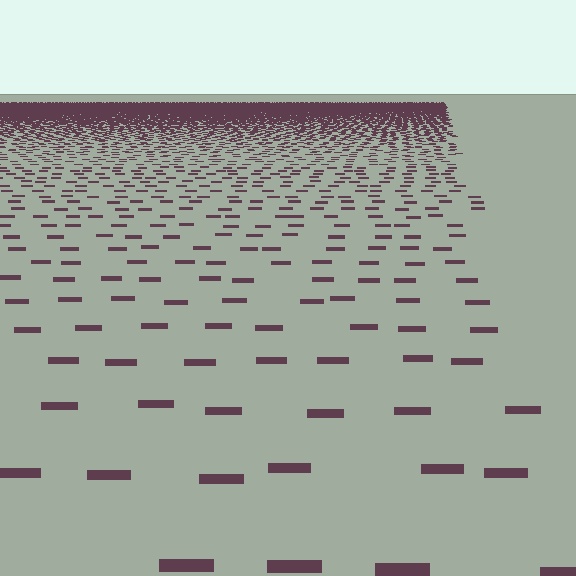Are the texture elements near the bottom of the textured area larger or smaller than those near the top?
Larger. Near the bottom, elements are closer to the viewer and appear at a bigger on-screen size.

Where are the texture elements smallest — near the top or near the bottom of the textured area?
Near the top.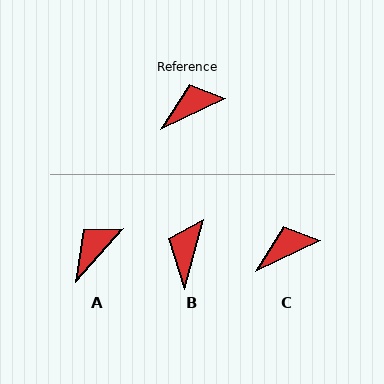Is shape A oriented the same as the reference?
No, it is off by about 23 degrees.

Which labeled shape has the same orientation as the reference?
C.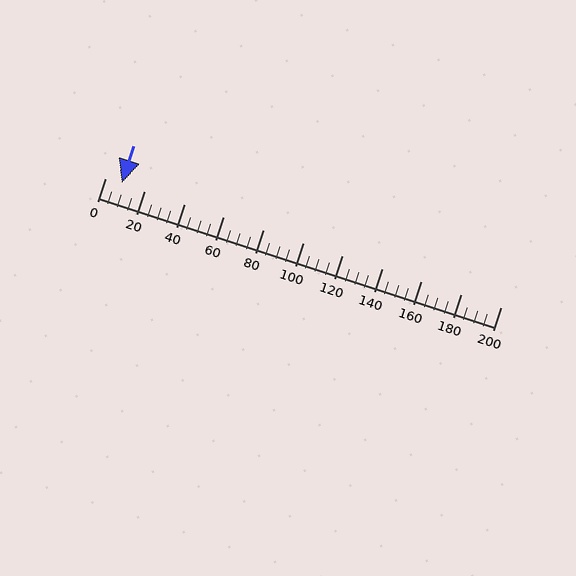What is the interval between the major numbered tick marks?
The major tick marks are spaced 20 units apart.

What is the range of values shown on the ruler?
The ruler shows values from 0 to 200.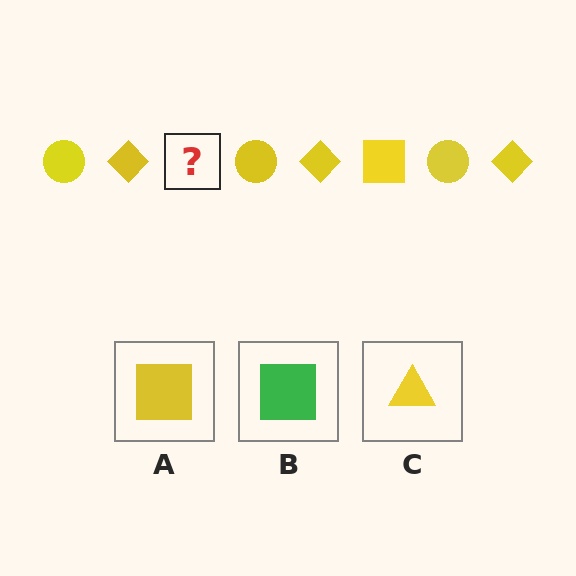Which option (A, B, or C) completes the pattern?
A.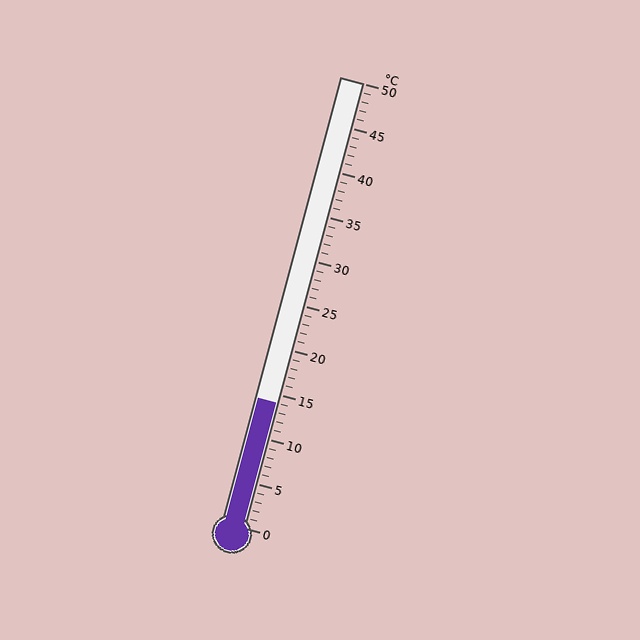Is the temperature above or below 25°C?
The temperature is below 25°C.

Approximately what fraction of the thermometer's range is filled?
The thermometer is filled to approximately 30% of its range.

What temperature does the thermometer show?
The thermometer shows approximately 14°C.